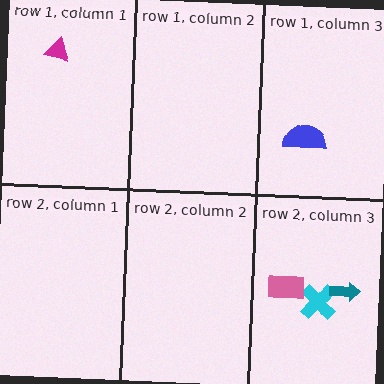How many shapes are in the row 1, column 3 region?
1.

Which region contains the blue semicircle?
The row 1, column 3 region.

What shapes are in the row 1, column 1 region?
The magenta triangle.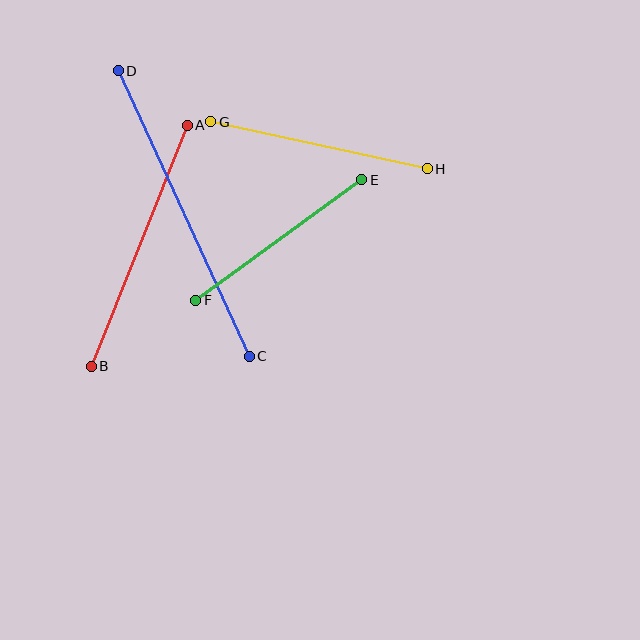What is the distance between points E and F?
The distance is approximately 205 pixels.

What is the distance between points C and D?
The distance is approximately 314 pixels.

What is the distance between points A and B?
The distance is approximately 260 pixels.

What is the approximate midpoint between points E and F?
The midpoint is at approximately (279, 240) pixels.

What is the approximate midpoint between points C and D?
The midpoint is at approximately (184, 213) pixels.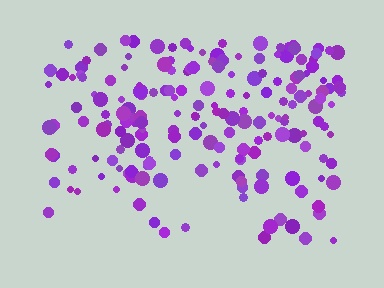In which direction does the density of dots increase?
From bottom to top, with the top side densest.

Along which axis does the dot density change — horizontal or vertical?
Vertical.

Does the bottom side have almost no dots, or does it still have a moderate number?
Still a moderate number, just noticeably fewer than the top.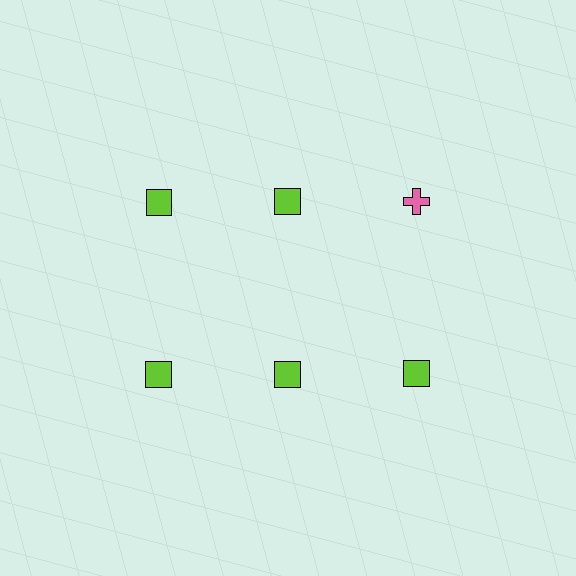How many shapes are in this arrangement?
There are 6 shapes arranged in a grid pattern.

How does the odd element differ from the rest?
It differs in both color (pink instead of lime) and shape (cross instead of square).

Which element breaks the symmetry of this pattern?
The pink cross in the top row, center column breaks the symmetry. All other shapes are lime squares.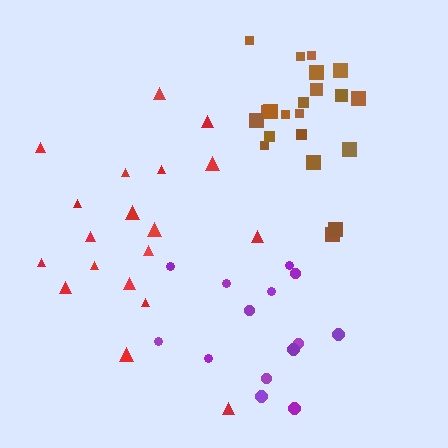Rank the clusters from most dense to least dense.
brown, red, purple.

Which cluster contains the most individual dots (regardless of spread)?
Brown (21).